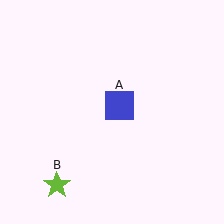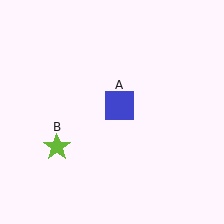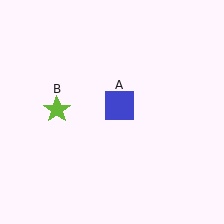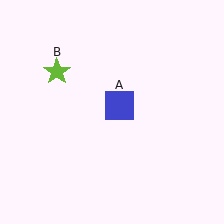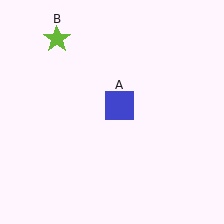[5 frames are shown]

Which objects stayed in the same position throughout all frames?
Blue square (object A) remained stationary.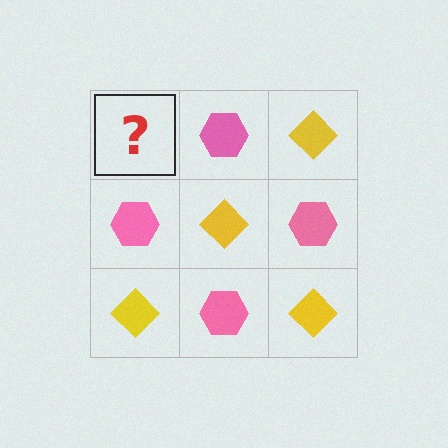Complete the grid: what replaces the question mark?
The question mark should be replaced with a yellow diamond.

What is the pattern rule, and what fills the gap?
The rule is that it alternates yellow diamond and pink hexagon in a checkerboard pattern. The gap should be filled with a yellow diamond.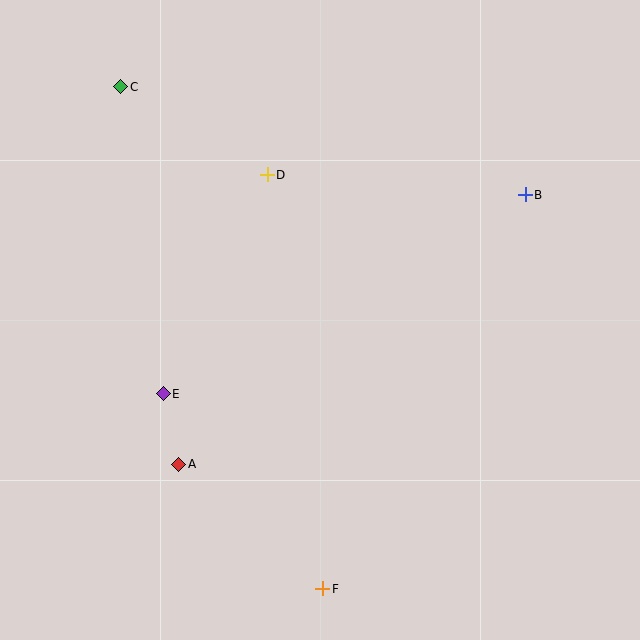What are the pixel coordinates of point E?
Point E is at (163, 394).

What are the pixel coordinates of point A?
Point A is at (179, 464).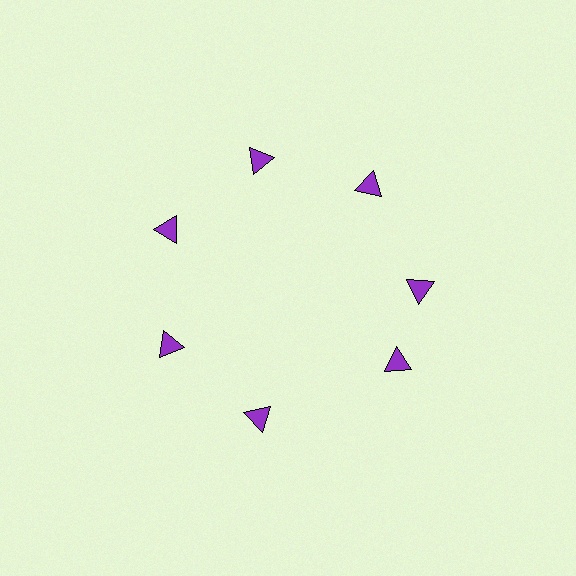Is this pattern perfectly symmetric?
No. The 7 purple triangles are arranged in a ring, but one element near the 5 o'clock position is rotated out of alignment along the ring, breaking the 7-fold rotational symmetry.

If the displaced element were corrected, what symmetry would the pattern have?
It would have 7-fold rotational symmetry — the pattern would map onto itself every 51 degrees.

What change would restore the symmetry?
The symmetry would be restored by rotating it back into even spacing with its neighbors so that all 7 triangles sit at equal angles and equal distance from the center.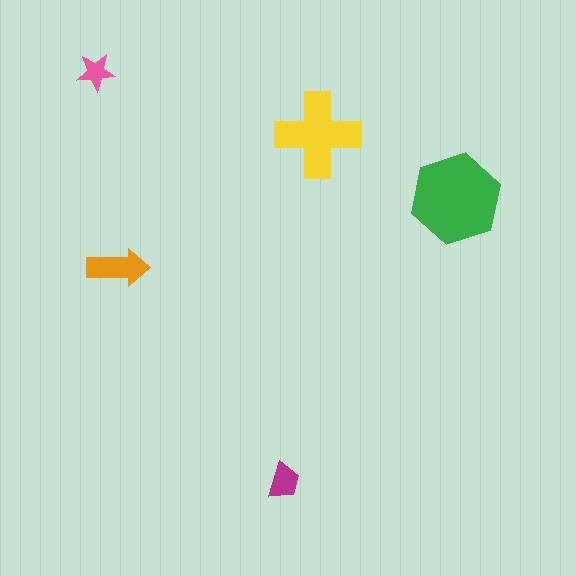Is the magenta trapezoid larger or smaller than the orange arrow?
Smaller.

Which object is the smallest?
The pink star.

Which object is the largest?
The green hexagon.